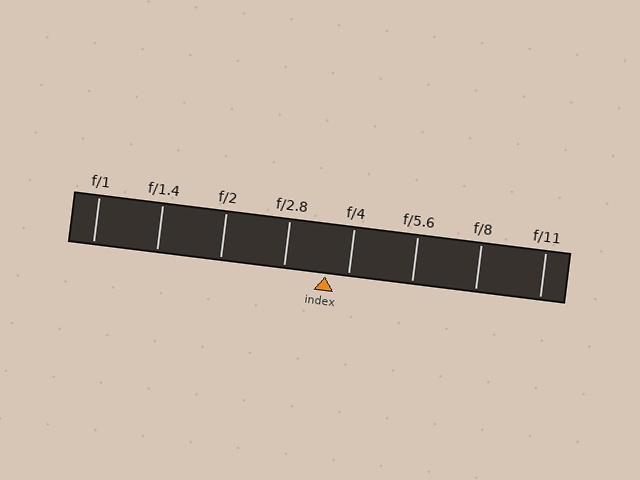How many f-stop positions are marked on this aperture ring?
There are 8 f-stop positions marked.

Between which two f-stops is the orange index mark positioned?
The index mark is between f/2.8 and f/4.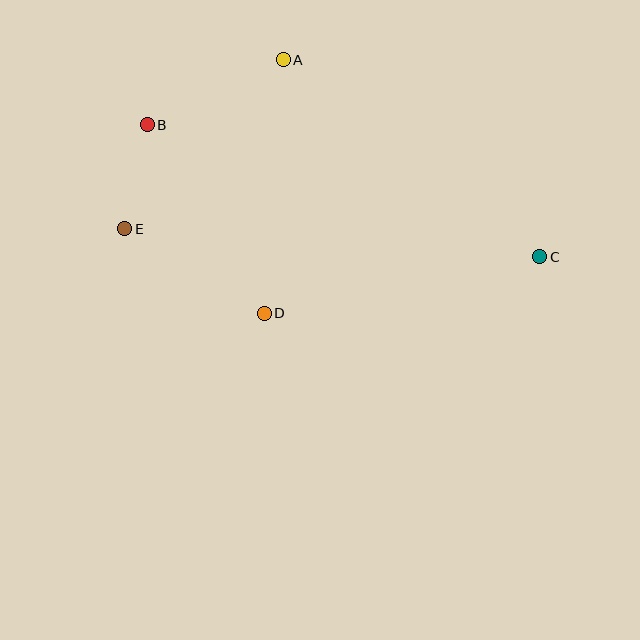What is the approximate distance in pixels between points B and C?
The distance between B and C is approximately 414 pixels.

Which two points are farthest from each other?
Points C and E are farthest from each other.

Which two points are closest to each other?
Points B and E are closest to each other.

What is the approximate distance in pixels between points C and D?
The distance between C and D is approximately 281 pixels.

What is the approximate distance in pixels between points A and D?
The distance between A and D is approximately 255 pixels.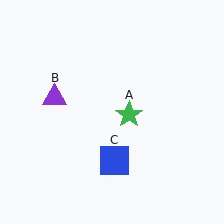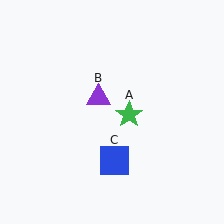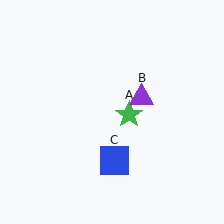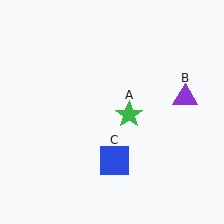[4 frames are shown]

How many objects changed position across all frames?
1 object changed position: purple triangle (object B).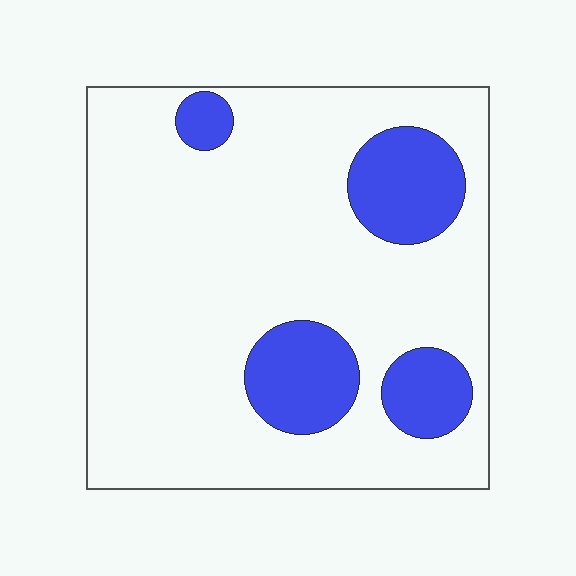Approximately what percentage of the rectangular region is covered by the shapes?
Approximately 20%.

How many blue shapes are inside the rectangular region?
4.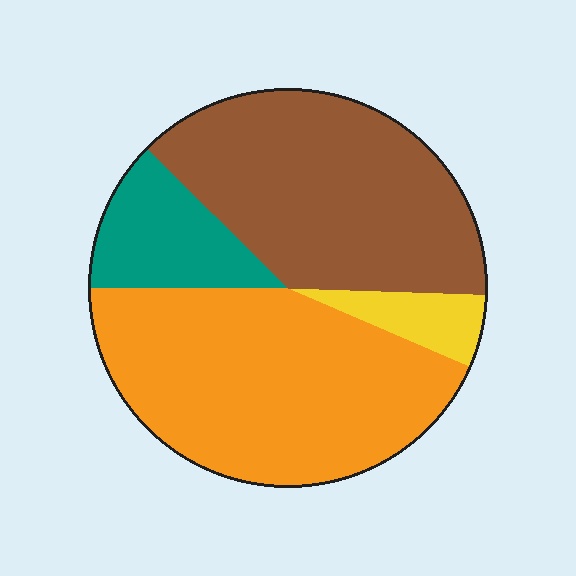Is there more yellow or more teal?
Teal.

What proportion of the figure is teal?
Teal takes up about one eighth (1/8) of the figure.